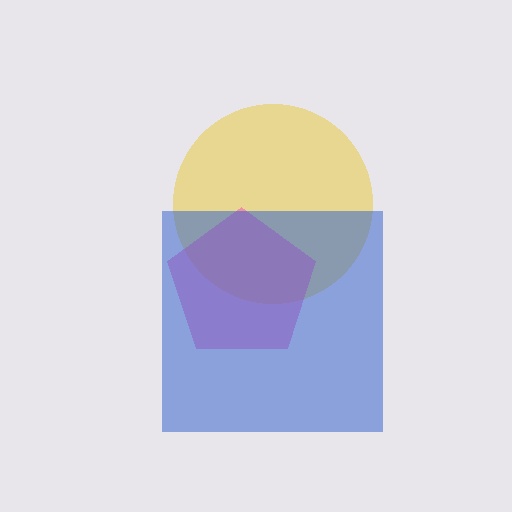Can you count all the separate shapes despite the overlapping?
Yes, there are 3 separate shapes.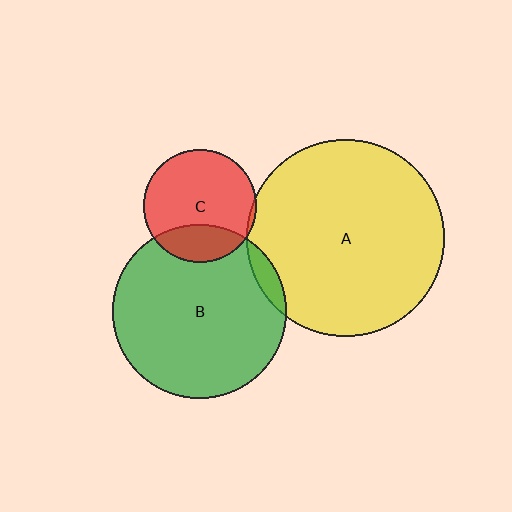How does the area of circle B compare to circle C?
Approximately 2.4 times.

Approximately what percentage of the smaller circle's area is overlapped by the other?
Approximately 5%.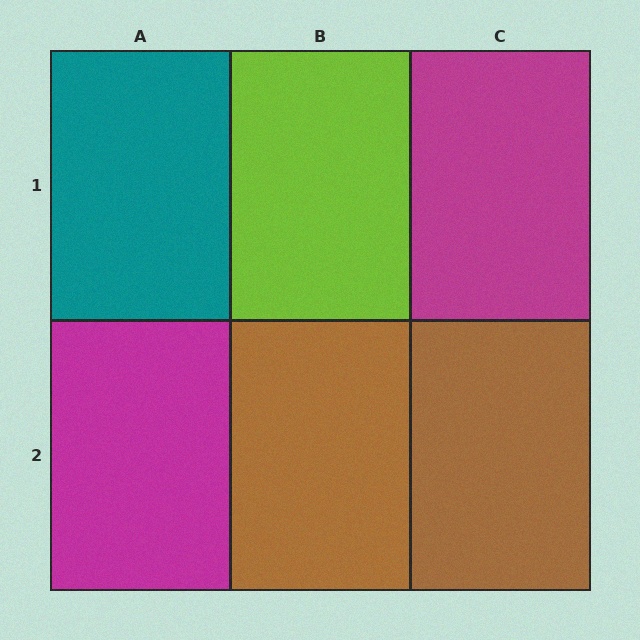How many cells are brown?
2 cells are brown.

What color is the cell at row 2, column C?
Brown.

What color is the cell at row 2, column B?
Brown.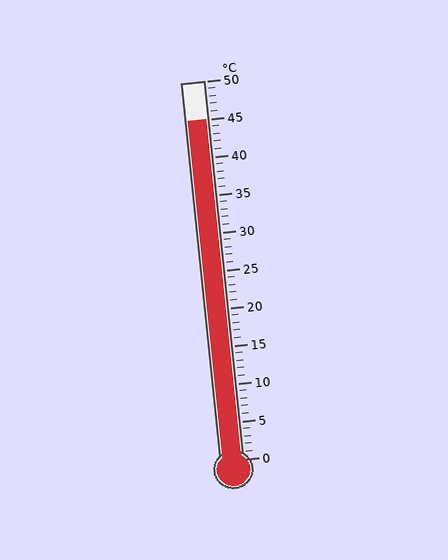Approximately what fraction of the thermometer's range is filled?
The thermometer is filled to approximately 90% of its range.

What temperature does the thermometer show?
The thermometer shows approximately 45°C.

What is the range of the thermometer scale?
The thermometer scale ranges from 0°C to 50°C.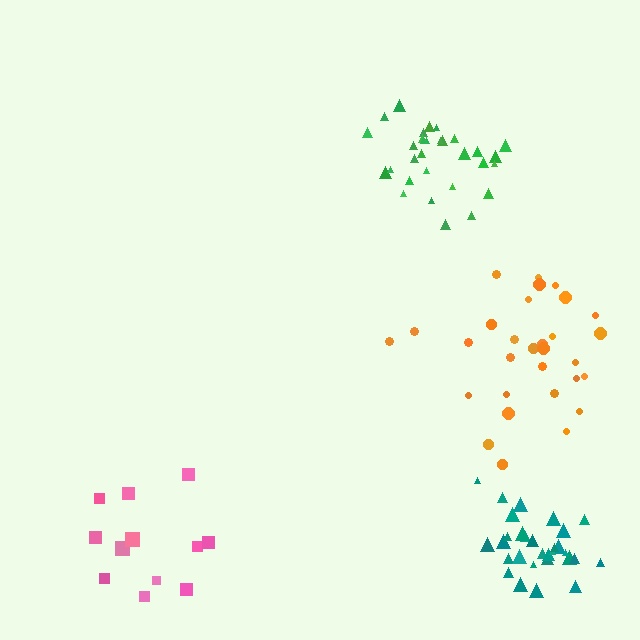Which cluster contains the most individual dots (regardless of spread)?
Green (31).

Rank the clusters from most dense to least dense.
teal, green, orange, pink.